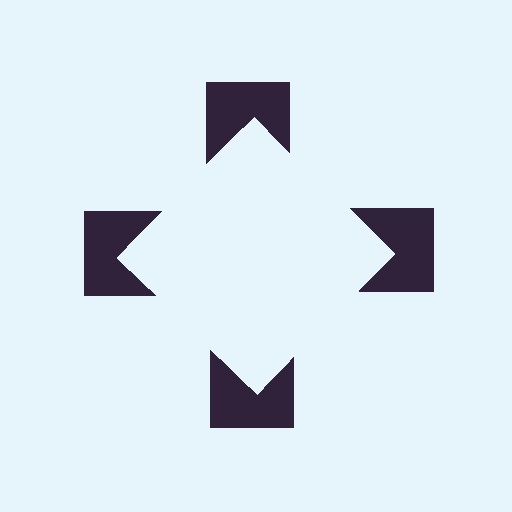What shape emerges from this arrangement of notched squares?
An illusory square — its edges are inferred from the aligned wedge cuts in the notched squares, not physically drawn.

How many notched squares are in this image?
There are 4 — one at each vertex of the illusory square.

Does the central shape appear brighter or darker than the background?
It typically appears slightly brighter than the background, even though no actual brightness change is drawn.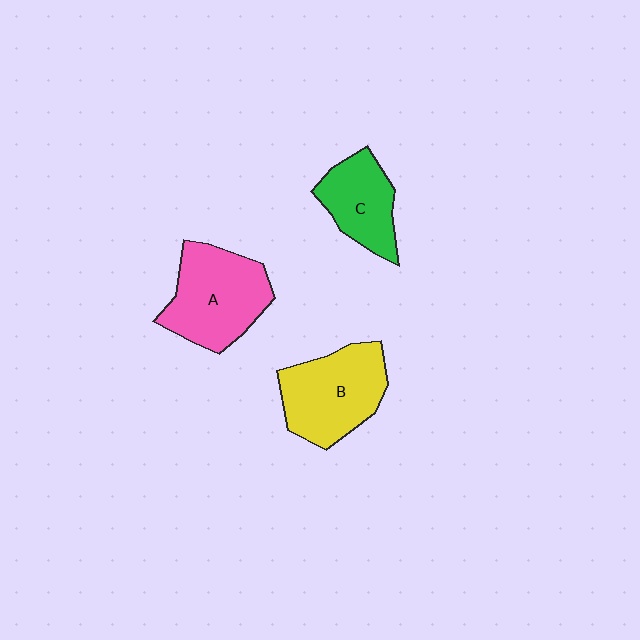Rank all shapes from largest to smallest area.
From largest to smallest: A (pink), B (yellow), C (green).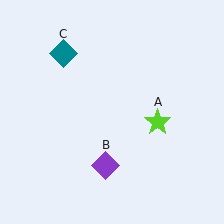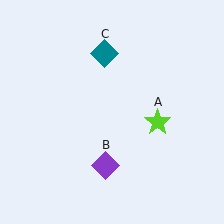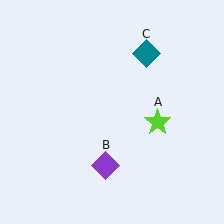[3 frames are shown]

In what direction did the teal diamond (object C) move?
The teal diamond (object C) moved right.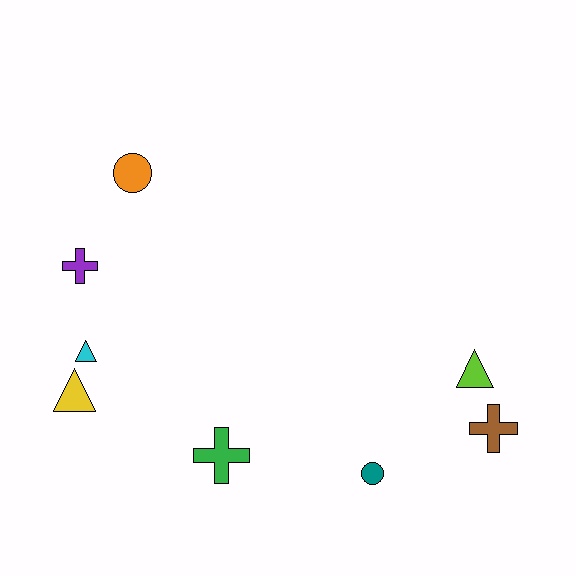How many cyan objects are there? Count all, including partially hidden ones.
There is 1 cyan object.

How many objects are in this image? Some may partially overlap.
There are 8 objects.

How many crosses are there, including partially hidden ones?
There are 3 crosses.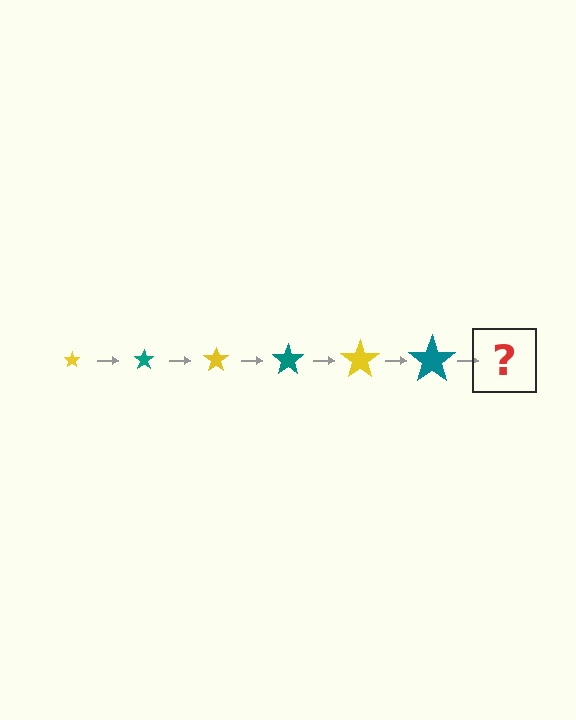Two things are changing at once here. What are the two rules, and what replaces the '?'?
The two rules are that the star grows larger each step and the color cycles through yellow and teal. The '?' should be a yellow star, larger than the previous one.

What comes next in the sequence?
The next element should be a yellow star, larger than the previous one.